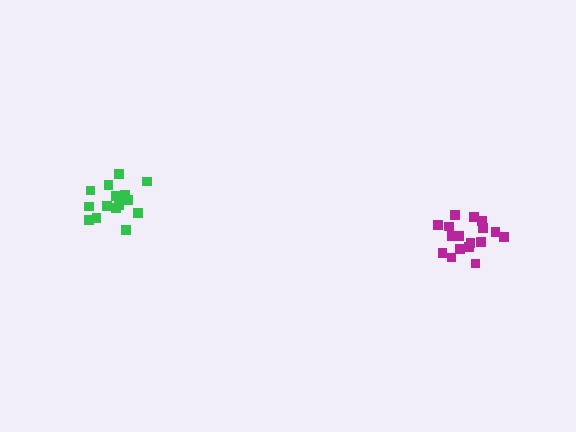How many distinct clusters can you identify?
There are 2 distinct clusters.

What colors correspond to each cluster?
The clusters are colored: magenta, green.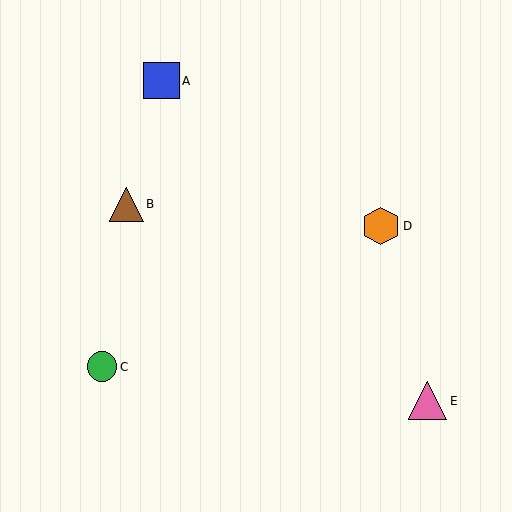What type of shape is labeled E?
Shape E is a pink triangle.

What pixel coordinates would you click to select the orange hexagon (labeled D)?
Click at (381, 226) to select the orange hexagon D.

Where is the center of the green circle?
The center of the green circle is at (102, 367).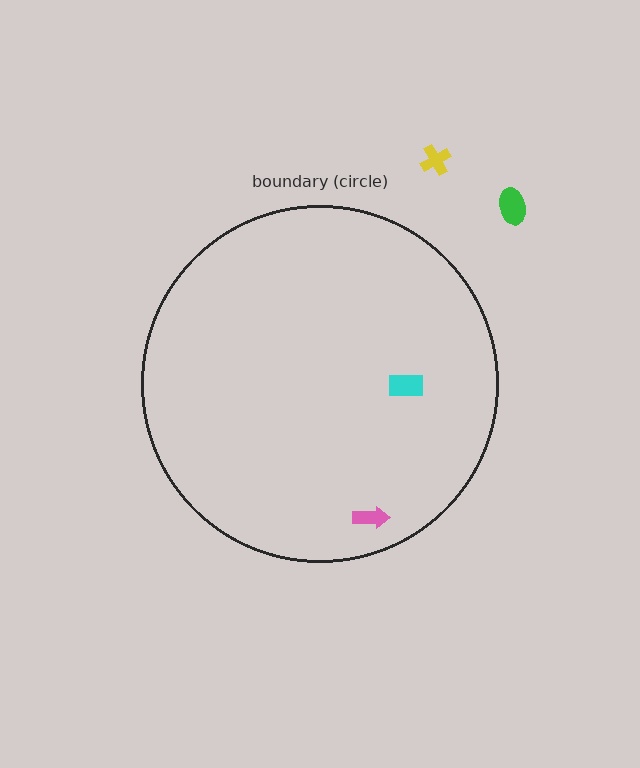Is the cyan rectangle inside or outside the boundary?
Inside.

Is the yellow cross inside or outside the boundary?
Outside.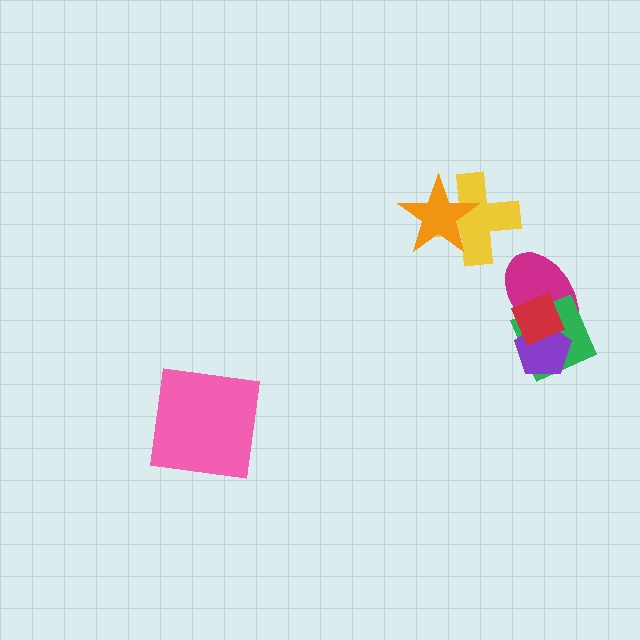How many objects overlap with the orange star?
1 object overlaps with the orange star.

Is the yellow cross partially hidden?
Yes, it is partially covered by another shape.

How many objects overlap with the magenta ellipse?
3 objects overlap with the magenta ellipse.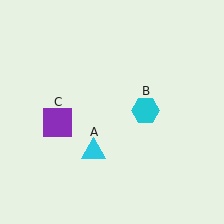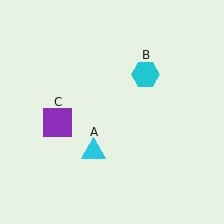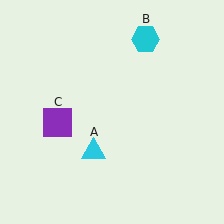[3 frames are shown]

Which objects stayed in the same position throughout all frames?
Cyan triangle (object A) and purple square (object C) remained stationary.